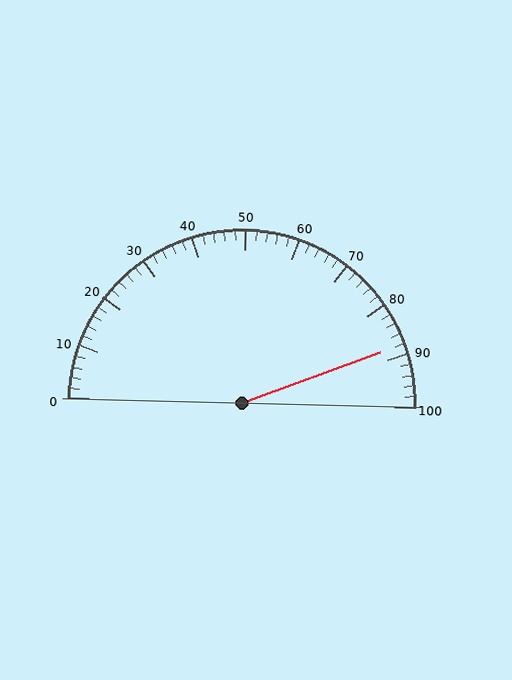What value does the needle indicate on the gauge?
The needle indicates approximately 88.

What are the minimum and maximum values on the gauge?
The gauge ranges from 0 to 100.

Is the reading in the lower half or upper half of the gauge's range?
The reading is in the upper half of the range (0 to 100).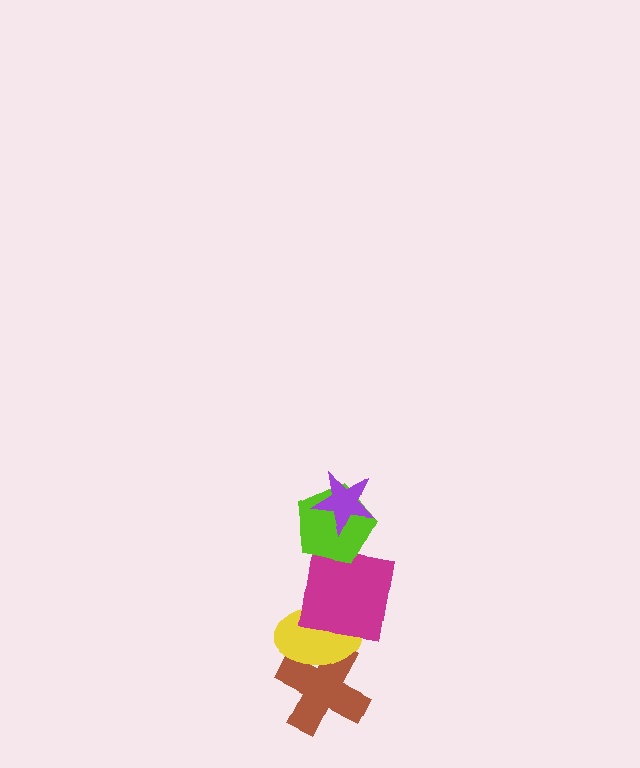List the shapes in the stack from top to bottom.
From top to bottom: the purple star, the lime pentagon, the magenta square, the yellow ellipse, the brown cross.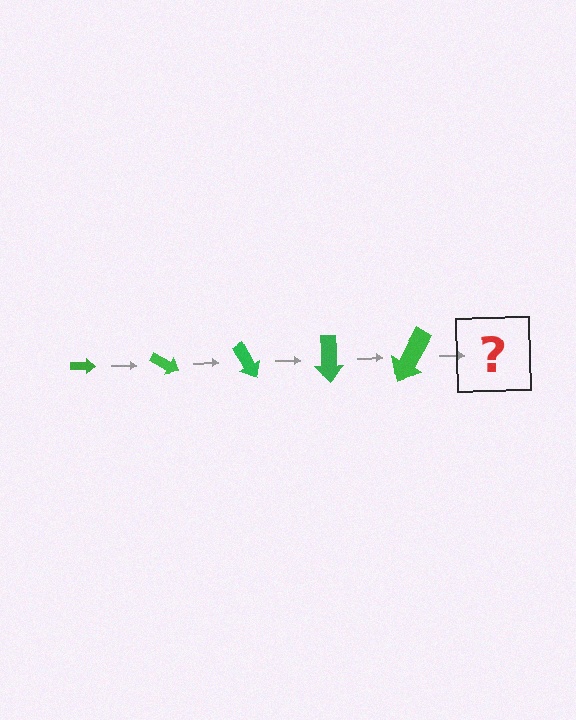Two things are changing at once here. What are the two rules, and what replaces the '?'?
The two rules are that the arrow grows larger each step and it rotates 30 degrees each step. The '?' should be an arrow, larger than the previous one and rotated 150 degrees from the start.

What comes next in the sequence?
The next element should be an arrow, larger than the previous one and rotated 150 degrees from the start.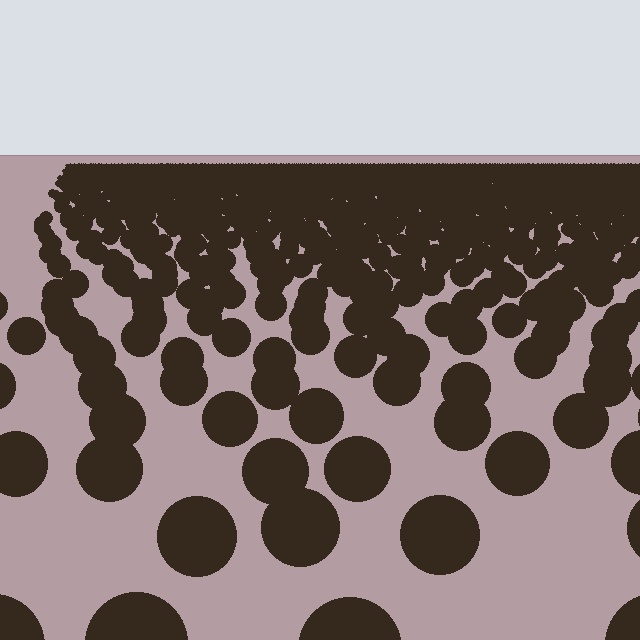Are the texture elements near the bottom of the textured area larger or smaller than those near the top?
Larger. Near the bottom, elements are closer to the viewer and appear at a bigger on-screen size.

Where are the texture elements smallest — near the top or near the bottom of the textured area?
Near the top.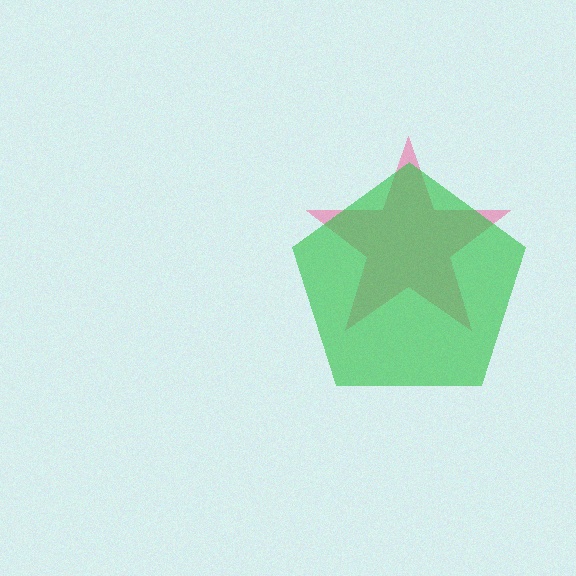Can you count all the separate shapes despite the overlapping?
Yes, there are 2 separate shapes.